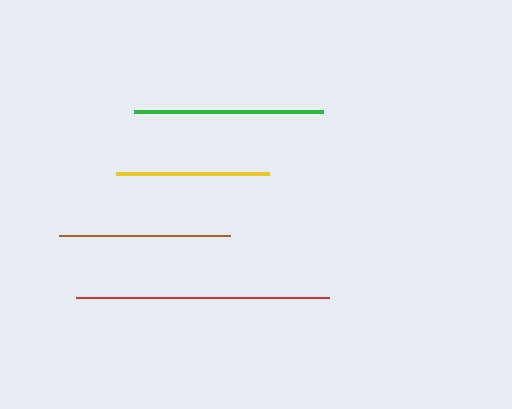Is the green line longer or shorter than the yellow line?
The green line is longer than the yellow line.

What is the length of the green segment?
The green segment is approximately 189 pixels long.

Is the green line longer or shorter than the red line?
The red line is longer than the green line.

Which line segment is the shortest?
The yellow line is the shortest at approximately 153 pixels.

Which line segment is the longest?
The red line is the longest at approximately 254 pixels.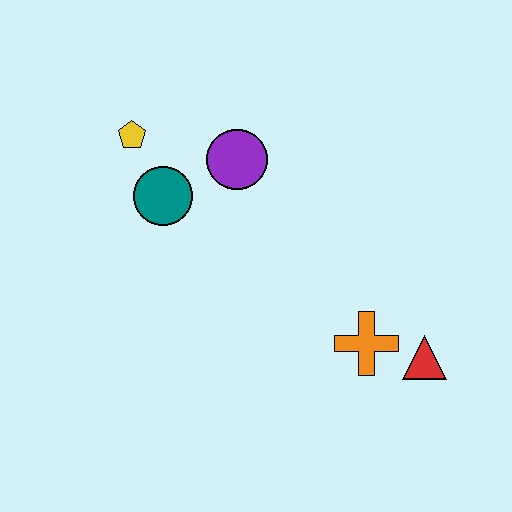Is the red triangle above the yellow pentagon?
No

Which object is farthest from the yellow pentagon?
The red triangle is farthest from the yellow pentagon.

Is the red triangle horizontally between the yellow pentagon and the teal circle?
No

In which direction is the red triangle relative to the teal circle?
The red triangle is to the right of the teal circle.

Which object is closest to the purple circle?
The teal circle is closest to the purple circle.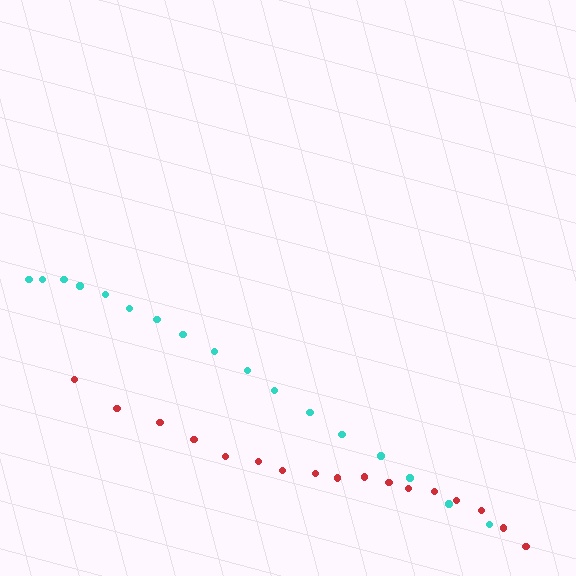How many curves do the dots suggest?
There are 2 distinct paths.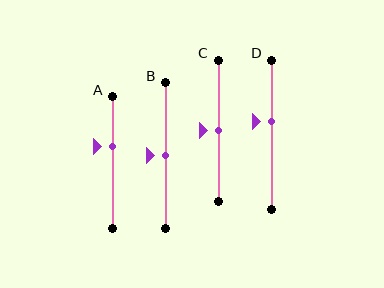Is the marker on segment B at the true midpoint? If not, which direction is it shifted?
Yes, the marker on segment B is at the true midpoint.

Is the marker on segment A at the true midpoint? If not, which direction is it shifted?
No, the marker on segment A is shifted upward by about 12% of the segment length.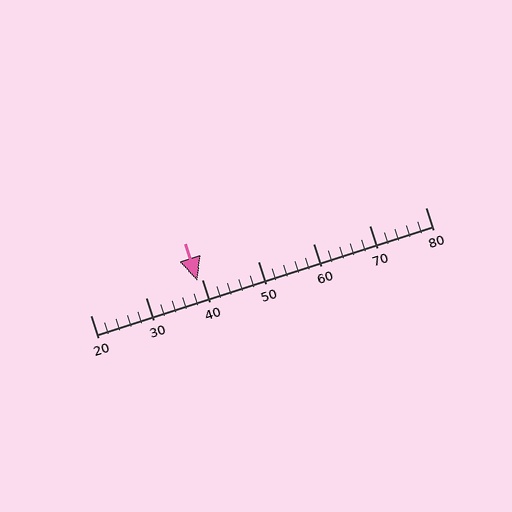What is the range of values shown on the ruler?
The ruler shows values from 20 to 80.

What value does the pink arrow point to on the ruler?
The pink arrow points to approximately 39.